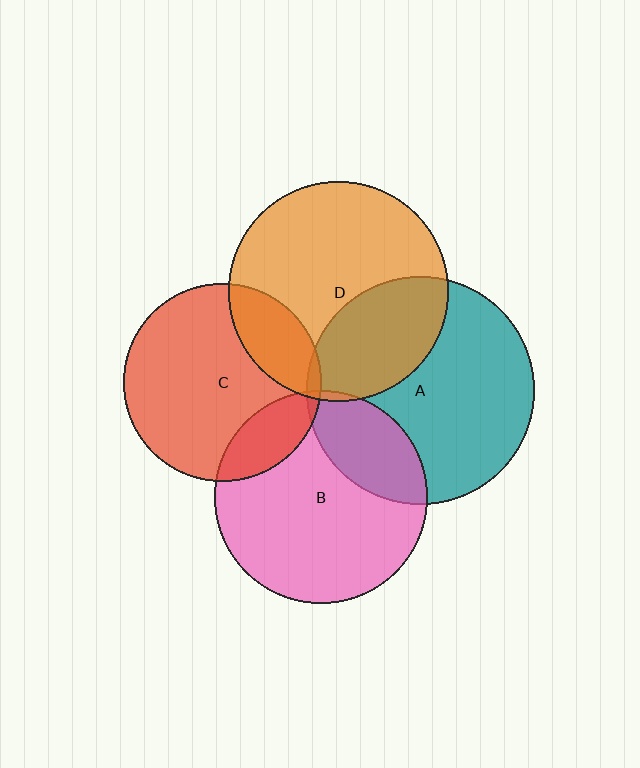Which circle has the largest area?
Circle A (teal).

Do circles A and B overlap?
Yes.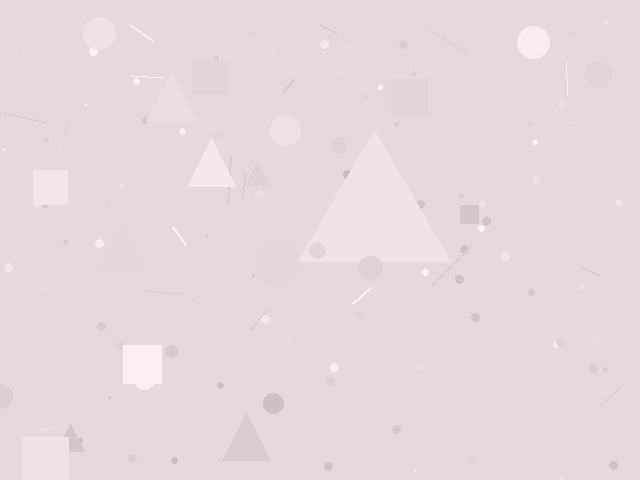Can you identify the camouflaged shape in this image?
The camouflaged shape is a triangle.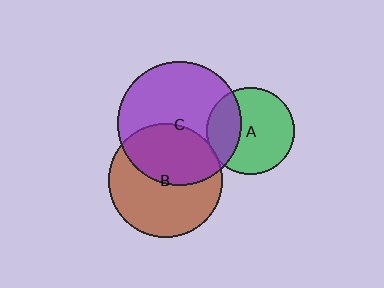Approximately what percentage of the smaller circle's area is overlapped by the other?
Approximately 45%.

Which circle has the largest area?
Circle C (purple).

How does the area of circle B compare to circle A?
Approximately 1.7 times.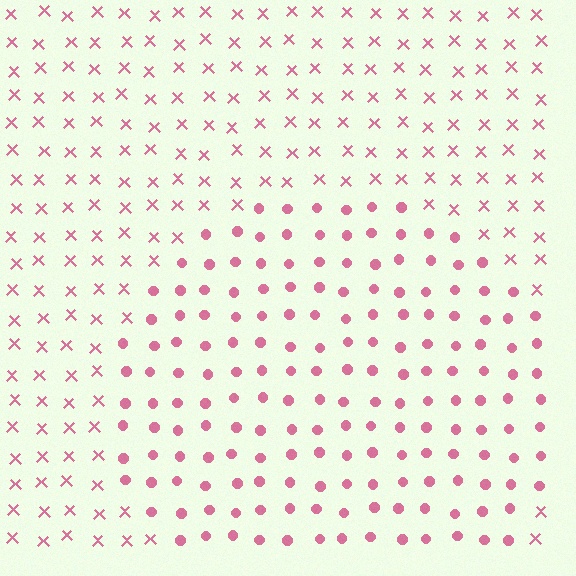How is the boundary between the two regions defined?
The boundary is defined by a change in element shape: circles inside vs. X marks outside. All elements share the same color and spacing.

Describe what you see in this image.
The image is filled with small pink elements arranged in a uniform grid. A circle-shaped region contains circles, while the surrounding area contains X marks. The boundary is defined purely by the change in element shape.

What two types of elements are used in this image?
The image uses circles inside the circle region and X marks outside it.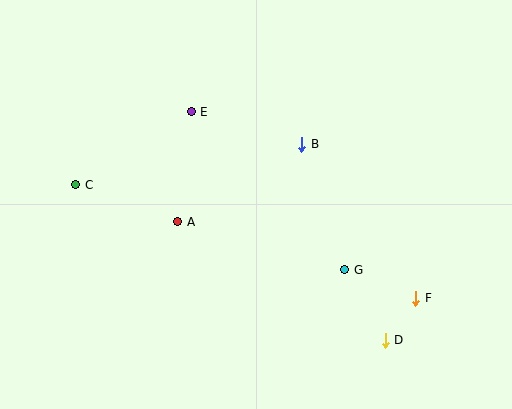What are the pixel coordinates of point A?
Point A is at (178, 222).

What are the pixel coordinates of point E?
Point E is at (191, 112).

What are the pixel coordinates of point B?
Point B is at (302, 144).